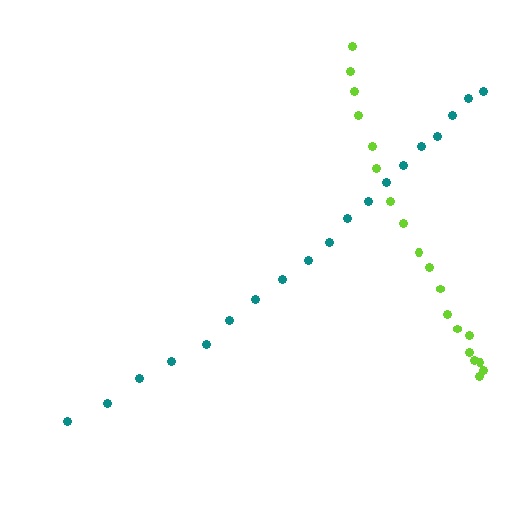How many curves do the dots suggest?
There are 2 distinct paths.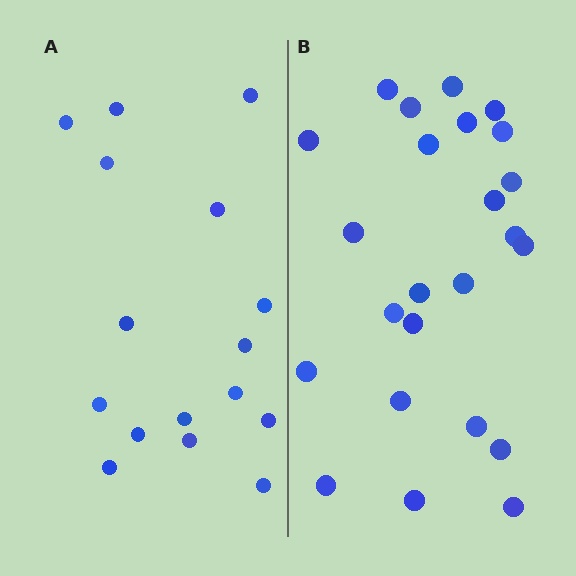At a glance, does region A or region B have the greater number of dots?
Region B (the right region) has more dots.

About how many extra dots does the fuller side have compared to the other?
Region B has roughly 8 or so more dots than region A.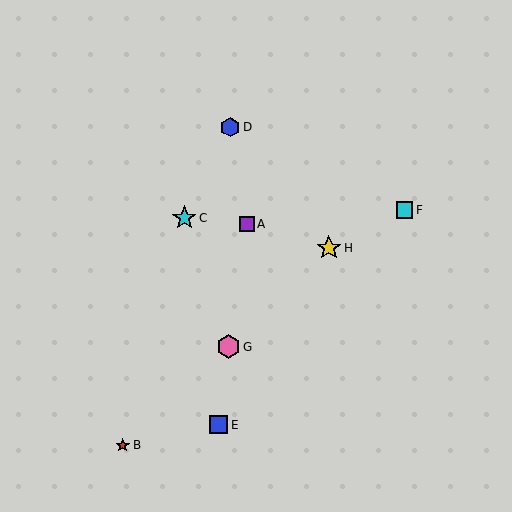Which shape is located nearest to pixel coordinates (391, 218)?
The cyan square (labeled F) at (404, 210) is nearest to that location.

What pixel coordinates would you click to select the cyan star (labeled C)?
Click at (184, 218) to select the cyan star C.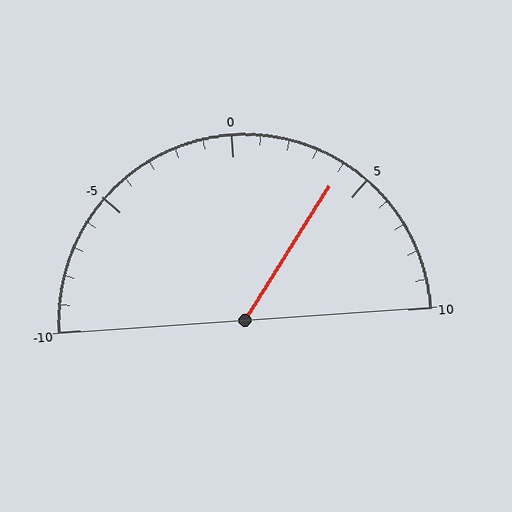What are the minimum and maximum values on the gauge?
The gauge ranges from -10 to 10.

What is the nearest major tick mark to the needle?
The nearest major tick mark is 5.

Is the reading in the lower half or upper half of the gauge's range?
The reading is in the upper half of the range (-10 to 10).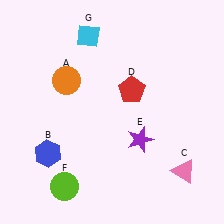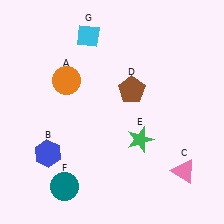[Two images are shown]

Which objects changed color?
D changed from red to brown. E changed from purple to green. F changed from lime to teal.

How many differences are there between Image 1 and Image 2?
There are 3 differences between the two images.